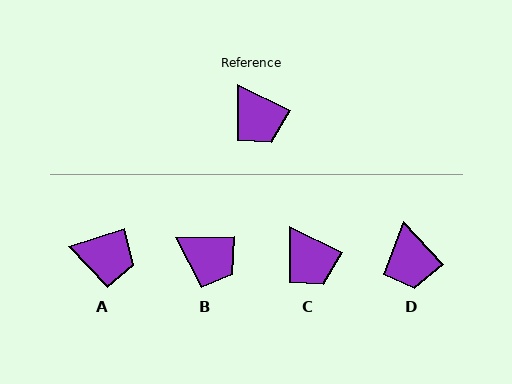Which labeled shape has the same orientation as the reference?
C.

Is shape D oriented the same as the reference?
No, it is off by about 20 degrees.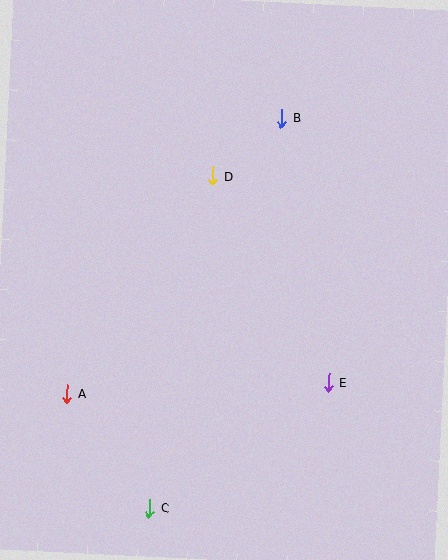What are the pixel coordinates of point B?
Point B is at (282, 118).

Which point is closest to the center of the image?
Point D at (213, 176) is closest to the center.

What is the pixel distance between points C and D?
The distance between C and D is 338 pixels.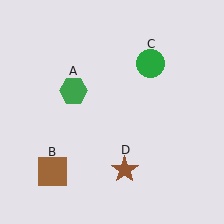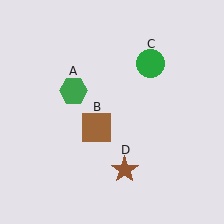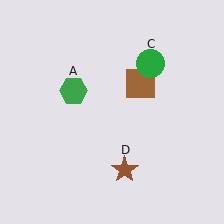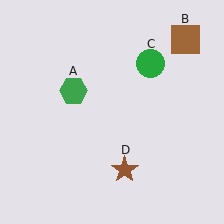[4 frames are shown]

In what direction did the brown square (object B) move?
The brown square (object B) moved up and to the right.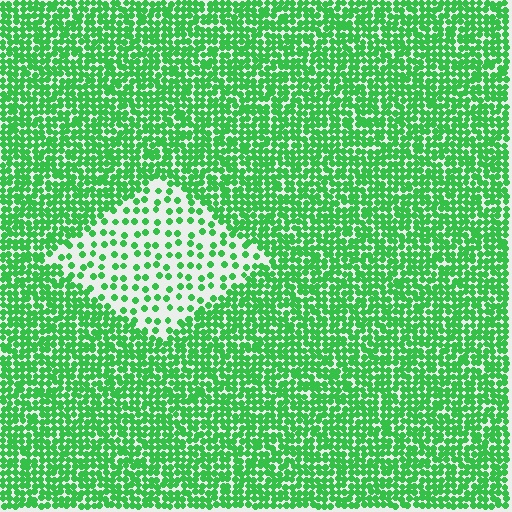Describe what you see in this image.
The image contains small green elements arranged at two different densities. A diamond-shaped region is visible where the elements are less densely packed than the surrounding area.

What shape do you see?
I see a diamond.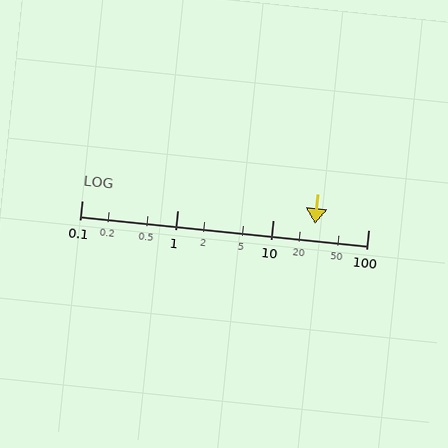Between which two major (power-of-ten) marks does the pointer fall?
The pointer is between 10 and 100.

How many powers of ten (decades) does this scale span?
The scale spans 3 decades, from 0.1 to 100.